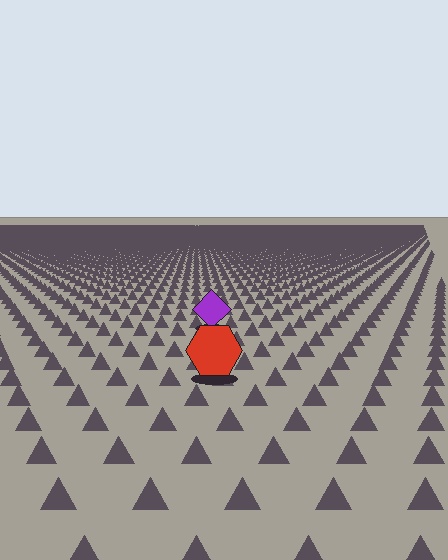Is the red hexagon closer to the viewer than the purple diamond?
Yes. The red hexagon is closer — you can tell from the texture gradient: the ground texture is coarser near it.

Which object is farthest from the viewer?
The purple diamond is farthest from the viewer. It appears smaller and the ground texture around it is denser.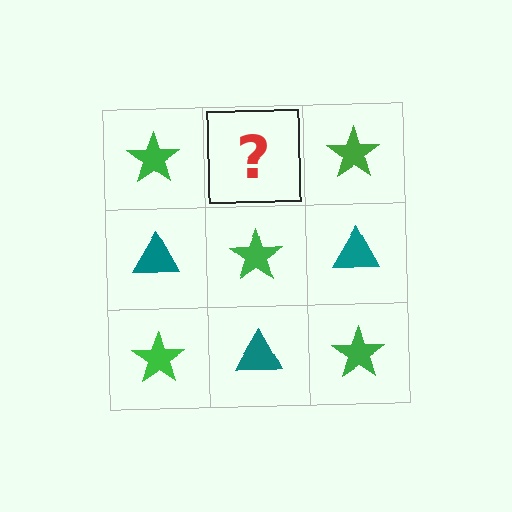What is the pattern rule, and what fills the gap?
The rule is that it alternates green star and teal triangle in a checkerboard pattern. The gap should be filled with a teal triangle.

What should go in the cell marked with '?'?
The missing cell should contain a teal triangle.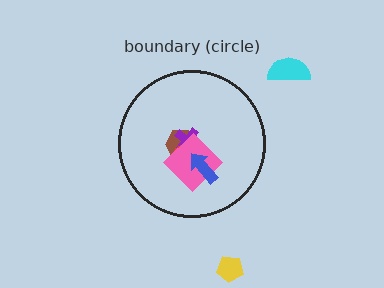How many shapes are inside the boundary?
5 inside, 2 outside.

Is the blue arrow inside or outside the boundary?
Inside.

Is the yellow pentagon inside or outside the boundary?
Outside.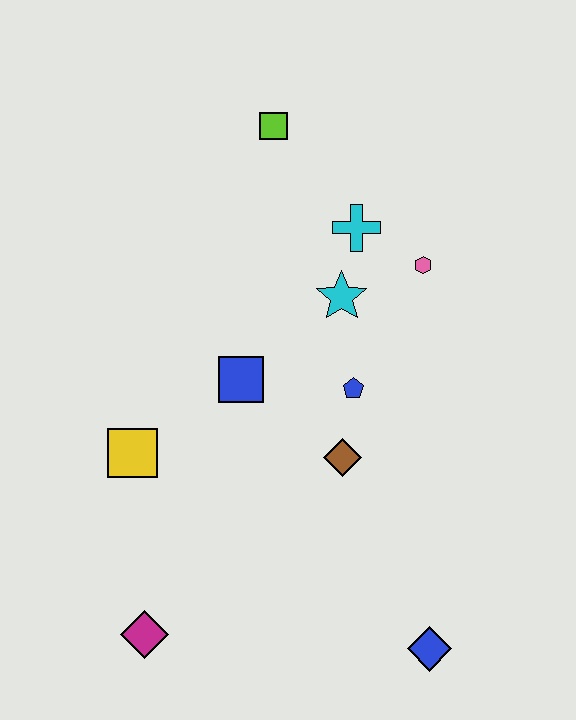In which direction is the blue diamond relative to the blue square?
The blue diamond is below the blue square.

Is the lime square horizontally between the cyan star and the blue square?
Yes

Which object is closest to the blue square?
The blue pentagon is closest to the blue square.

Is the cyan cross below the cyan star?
No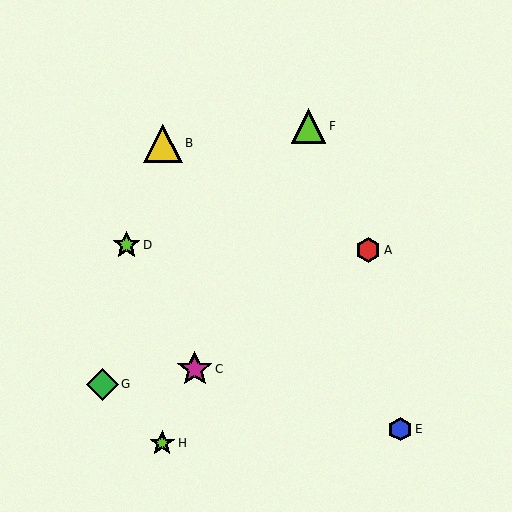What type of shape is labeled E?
Shape E is a blue hexagon.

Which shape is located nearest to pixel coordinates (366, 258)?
The red hexagon (labeled A) at (368, 250) is nearest to that location.